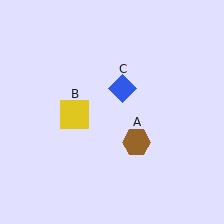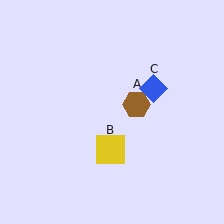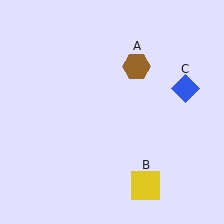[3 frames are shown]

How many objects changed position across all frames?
3 objects changed position: brown hexagon (object A), yellow square (object B), blue diamond (object C).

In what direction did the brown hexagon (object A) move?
The brown hexagon (object A) moved up.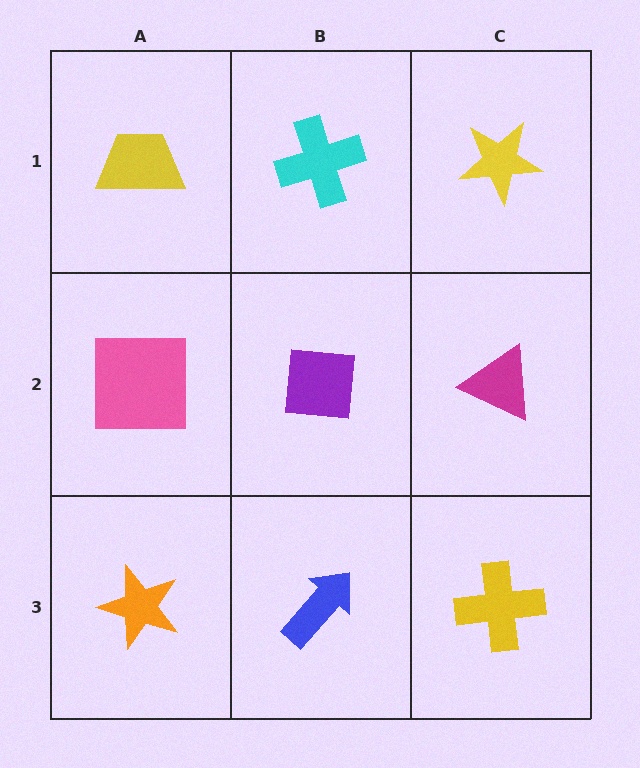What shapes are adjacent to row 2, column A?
A yellow trapezoid (row 1, column A), an orange star (row 3, column A), a purple square (row 2, column B).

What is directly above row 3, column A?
A pink square.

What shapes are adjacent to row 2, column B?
A cyan cross (row 1, column B), a blue arrow (row 3, column B), a pink square (row 2, column A), a magenta triangle (row 2, column C).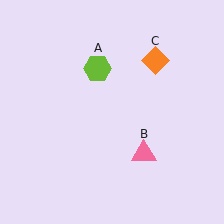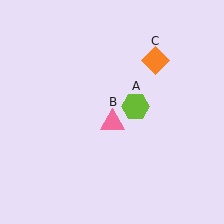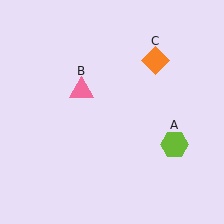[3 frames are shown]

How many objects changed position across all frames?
2 objects changed position: lime hexagon (object A), pink triangle (object B).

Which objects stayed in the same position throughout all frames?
Orange diamond (object C) remained stationary.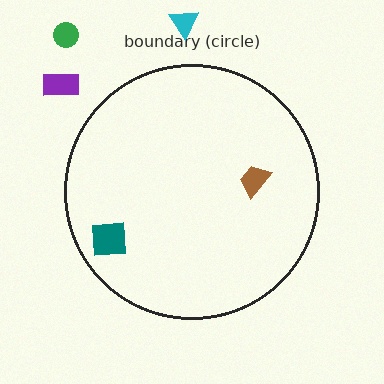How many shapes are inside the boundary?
2 inside, 3 outside.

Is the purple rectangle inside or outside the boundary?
Outside.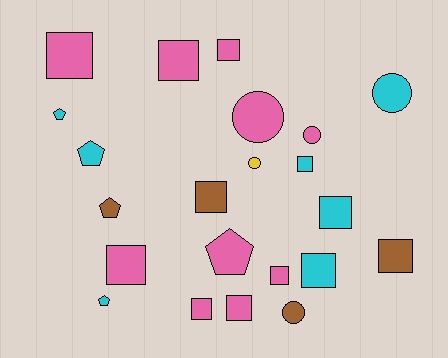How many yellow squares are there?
There are no yellow squares.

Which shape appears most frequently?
Square, with 12 objects.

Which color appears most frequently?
Pink, with 10 objects.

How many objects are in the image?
There are 22 objects.